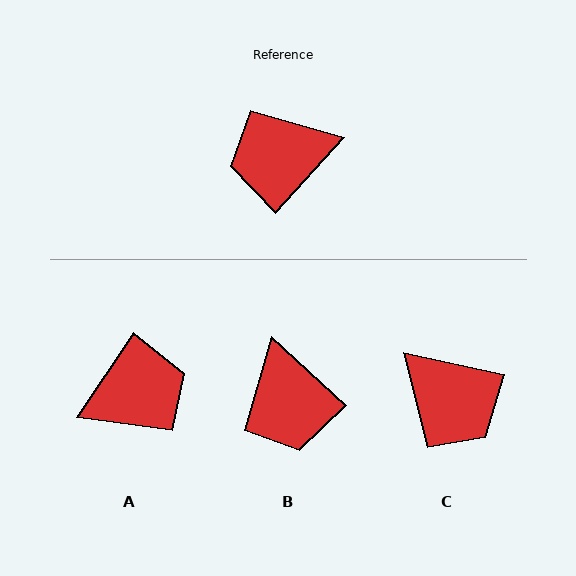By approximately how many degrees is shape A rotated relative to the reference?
Approximately 172 degrees clockwise.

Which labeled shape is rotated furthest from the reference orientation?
A, about 172 degrees away.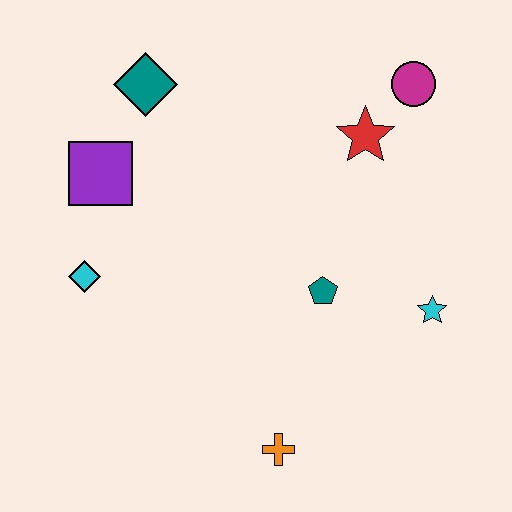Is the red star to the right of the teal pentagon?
Yes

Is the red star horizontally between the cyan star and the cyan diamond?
Yes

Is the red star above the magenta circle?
No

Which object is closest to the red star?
The magenta circle is closest to the red star.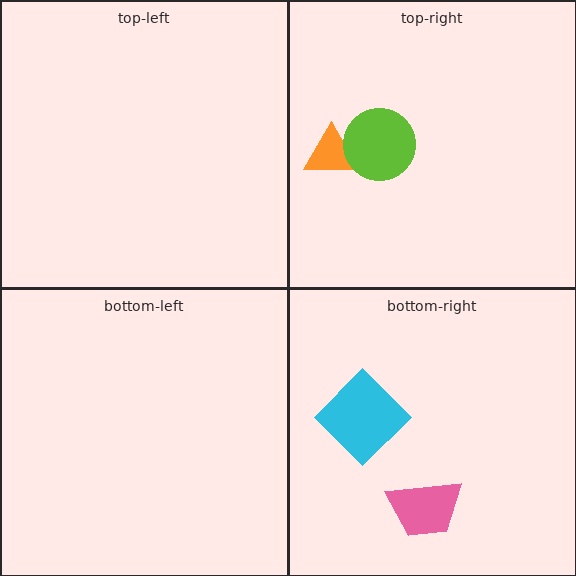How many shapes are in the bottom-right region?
2.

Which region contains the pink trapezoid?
The bottom-right region.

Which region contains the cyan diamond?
The bottom-right region.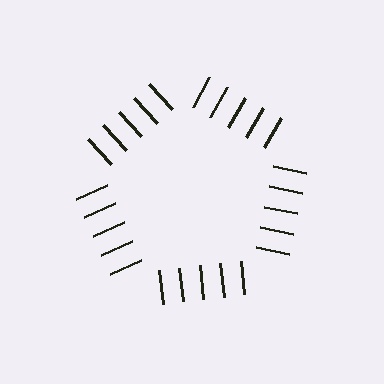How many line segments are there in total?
25 — 5 along each of the 5 edges.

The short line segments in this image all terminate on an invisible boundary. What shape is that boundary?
An illusory pentagon — the line segments terminate on its edges but no continuous stroke is drawn.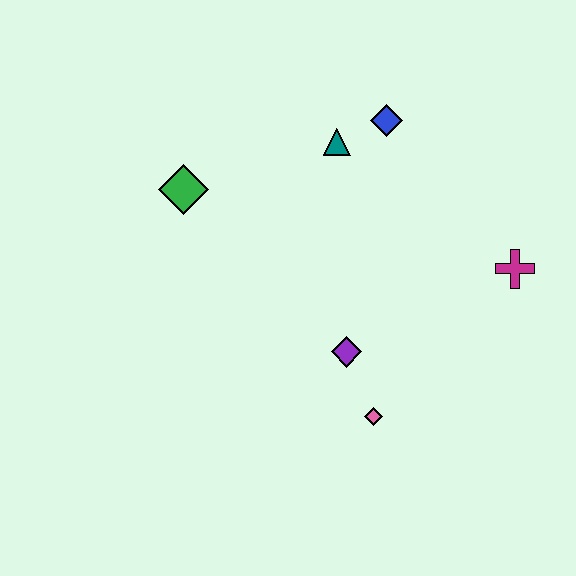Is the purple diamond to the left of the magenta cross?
Yes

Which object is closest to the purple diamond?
The pink diamond is closest to the purple diamond.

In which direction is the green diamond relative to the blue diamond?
The green diamond is to the left of the blue diamond.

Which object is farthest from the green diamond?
The magenta cross is farthest from the green diamond.